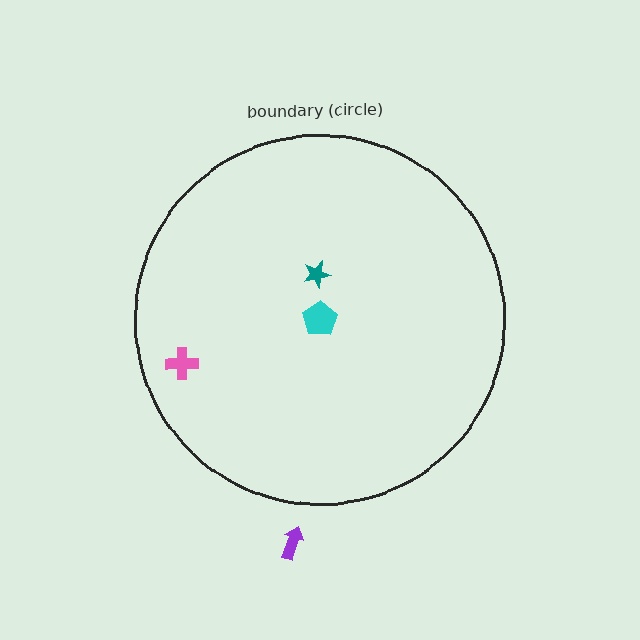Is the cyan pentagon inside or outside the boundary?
Inside.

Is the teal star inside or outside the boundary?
Inside.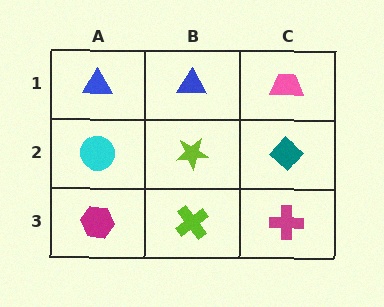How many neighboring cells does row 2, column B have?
4.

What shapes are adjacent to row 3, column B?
A lime star (row 2, column B), a magenta hexagon (row 3, column A), a magenta cross (row 3, column C).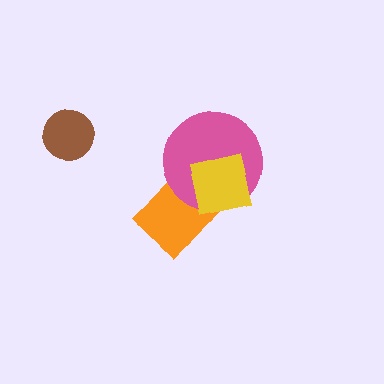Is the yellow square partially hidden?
No, no other shape covers it.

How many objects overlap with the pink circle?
2 objects overlap with the pink circle.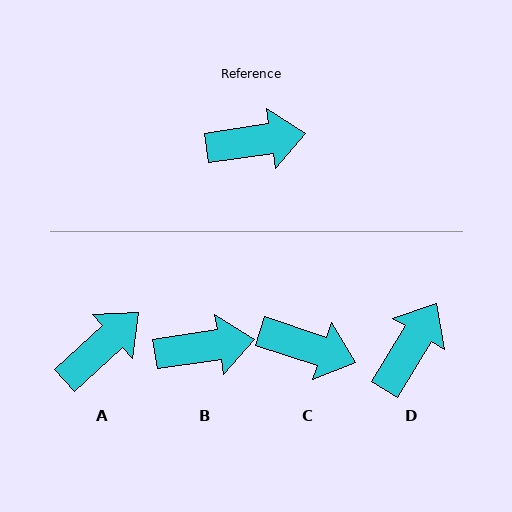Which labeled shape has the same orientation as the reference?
B.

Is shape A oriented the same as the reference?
No, it is off by about 34 degrees.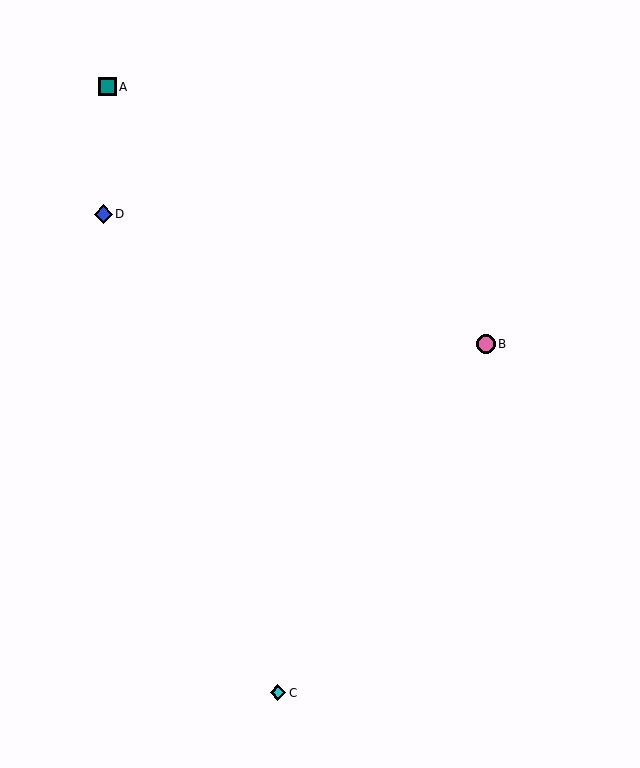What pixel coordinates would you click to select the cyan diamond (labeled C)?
Click at (278, 693) to select the cyan diamond C.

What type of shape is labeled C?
Shape C is a cyan diamond.